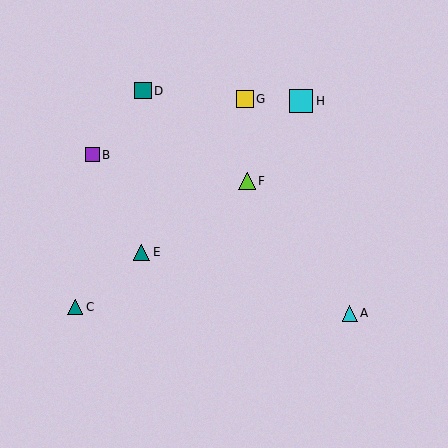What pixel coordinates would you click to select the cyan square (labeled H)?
Click at (301, 101) to select the cyan square H.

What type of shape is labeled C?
Shape C is a teal triangle.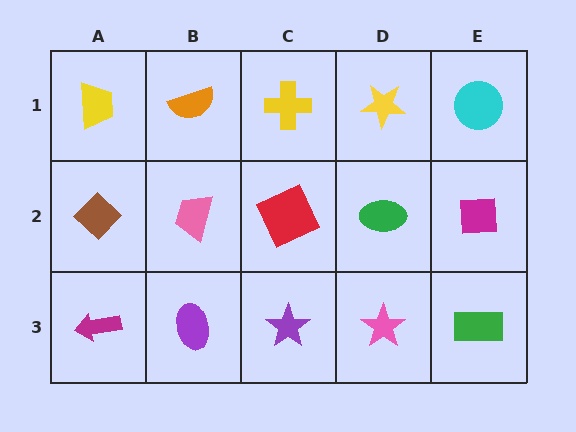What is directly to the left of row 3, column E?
A pink star.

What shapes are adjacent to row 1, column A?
A brown diamond (row 2, column A), an orange semicircle (row 1, column B).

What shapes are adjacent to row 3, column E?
A magenta square (row 2, column E), a pink star (row 3, column D).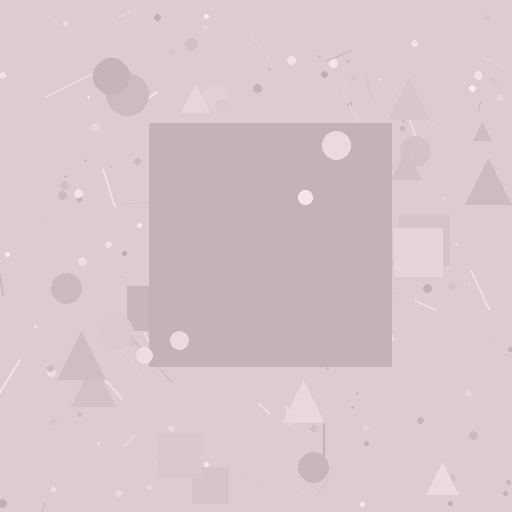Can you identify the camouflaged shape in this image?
The camouflaged shape is a square.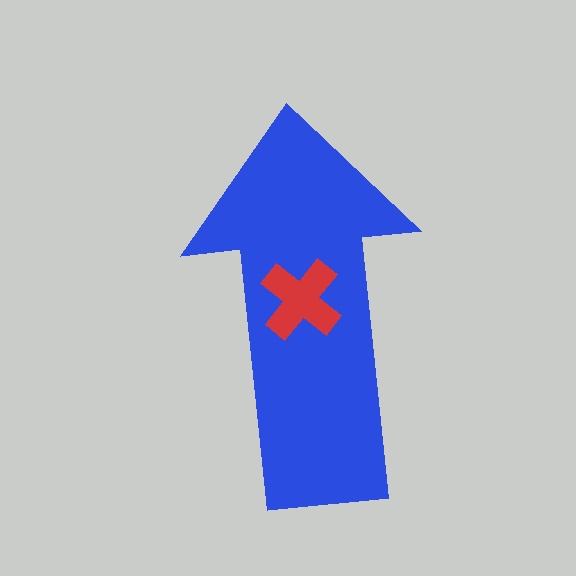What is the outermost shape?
The blue arrow.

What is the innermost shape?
The red cross.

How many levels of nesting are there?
2.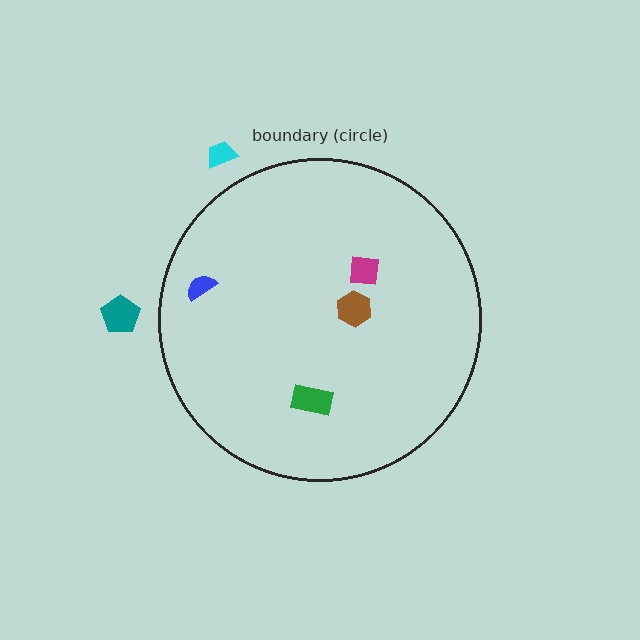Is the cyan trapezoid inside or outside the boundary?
Outside.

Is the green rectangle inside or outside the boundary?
Inside.